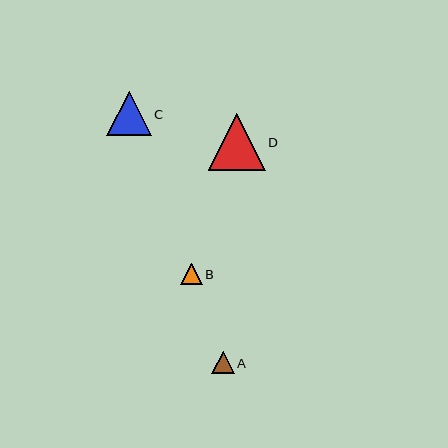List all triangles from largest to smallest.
From largest to smallest: D, C, A, B.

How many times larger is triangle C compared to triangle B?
Triangle C is approximately 2.1 times the size of triangle B.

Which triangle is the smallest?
Triangle B is the smallest with a size of approximately 21 pixels.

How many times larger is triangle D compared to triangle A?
Triangle D is approximately 2.5 times the size of triangle A.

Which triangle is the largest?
Triangle D is the largest with a size of approximately 57 pixels.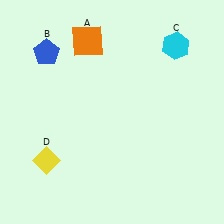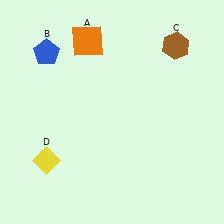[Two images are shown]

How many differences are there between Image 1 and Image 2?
There is 1 difference between the two images.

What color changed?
The hexagon (C) changed from cyan in Image 1 to brown in Image 2.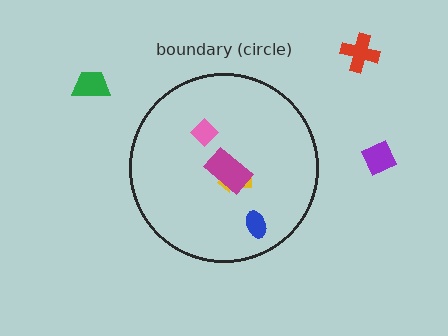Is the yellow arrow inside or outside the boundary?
Inside.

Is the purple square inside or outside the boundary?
Outside.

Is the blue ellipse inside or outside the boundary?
Inside.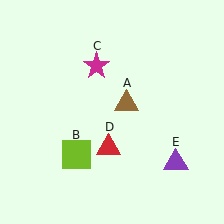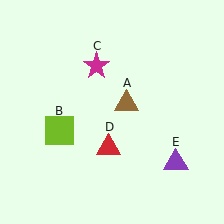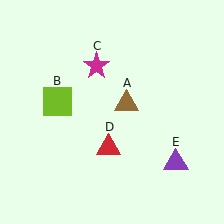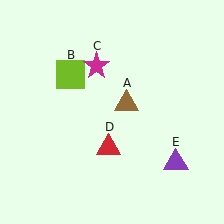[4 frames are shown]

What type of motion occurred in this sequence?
The lime square (object B) rotated clockwise around the center of the scene.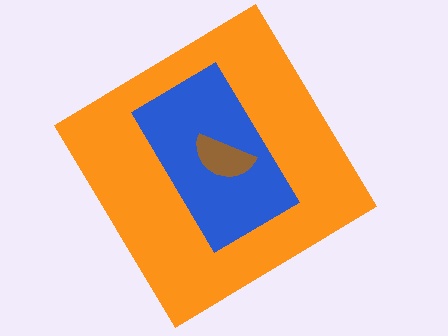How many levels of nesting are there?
3.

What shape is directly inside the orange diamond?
The blue rectangle.